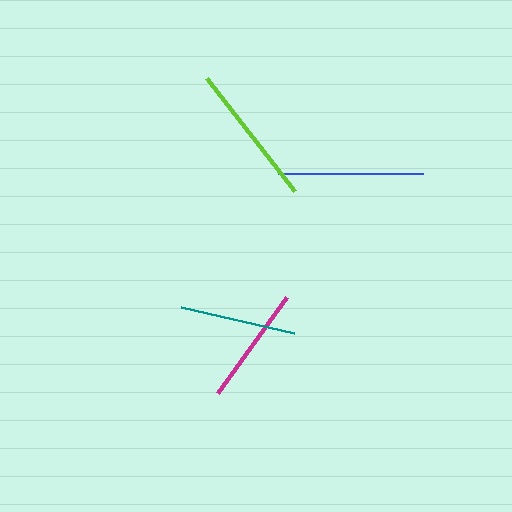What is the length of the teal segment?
The teal segment is approximately 116 pixels long.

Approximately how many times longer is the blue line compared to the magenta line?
The blue line is approximately 1.2 times the length of the magenta line.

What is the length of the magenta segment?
The magenta segment is approximately 119 pixels long.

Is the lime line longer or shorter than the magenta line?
The lime line is longer than the magenta line.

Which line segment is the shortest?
The teal line is the shortest at approximately 116 pixels.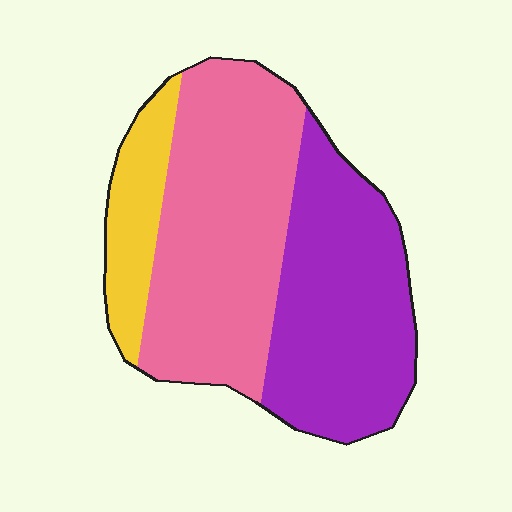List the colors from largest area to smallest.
From largest to smallest: pink, purple, yellow.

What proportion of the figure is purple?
Purple covers around 40% of the figure.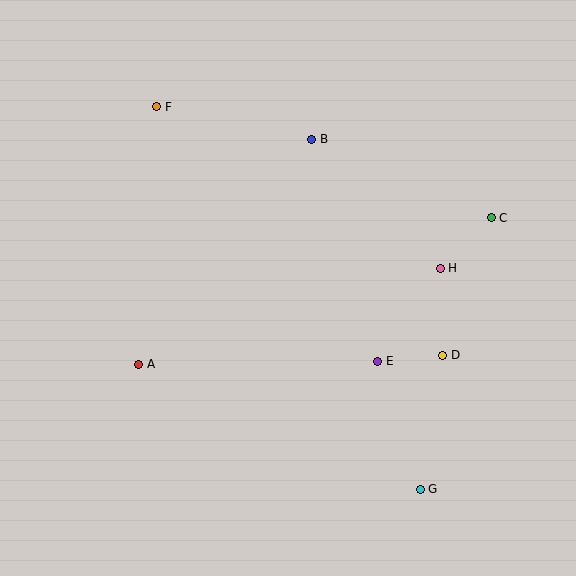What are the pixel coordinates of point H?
Point H is at (440, 268).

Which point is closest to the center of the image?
Point E at (378, 361) is closest to the center.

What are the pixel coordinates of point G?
Point G is at (420, 489).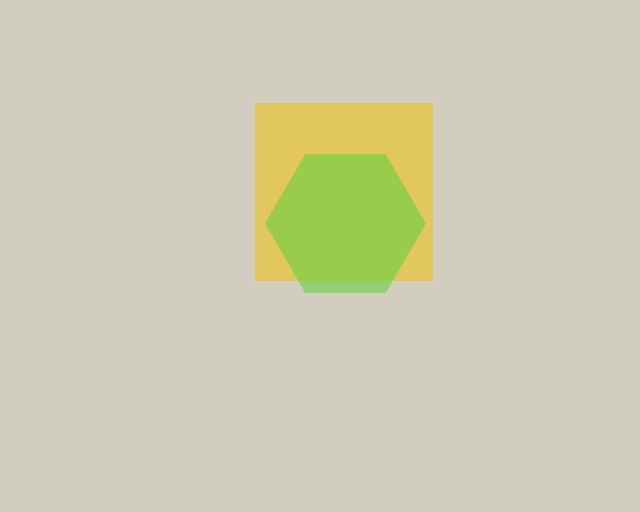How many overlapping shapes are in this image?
There are 2 overlapping shapes in the image.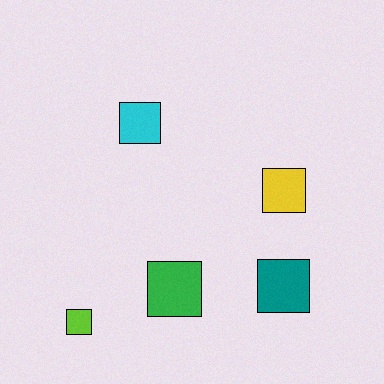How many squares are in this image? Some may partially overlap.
There are 5 squares.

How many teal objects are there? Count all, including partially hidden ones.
There is 1 teal object.